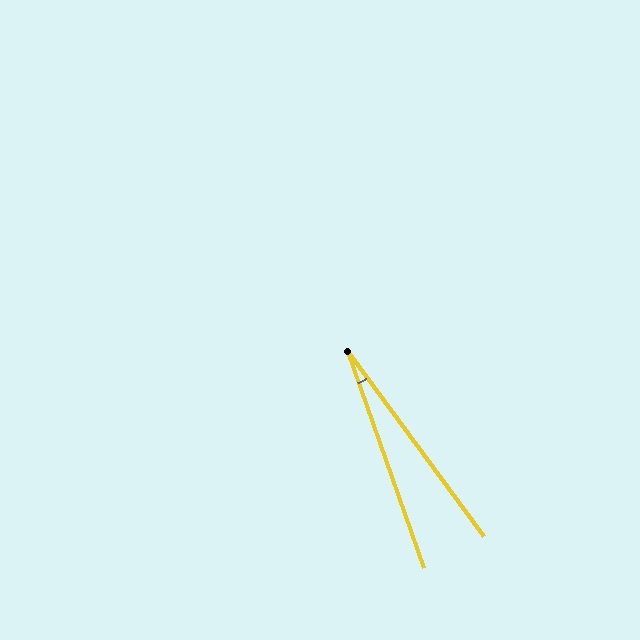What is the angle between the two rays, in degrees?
Approximately 17 degrees.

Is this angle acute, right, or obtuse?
It is acute.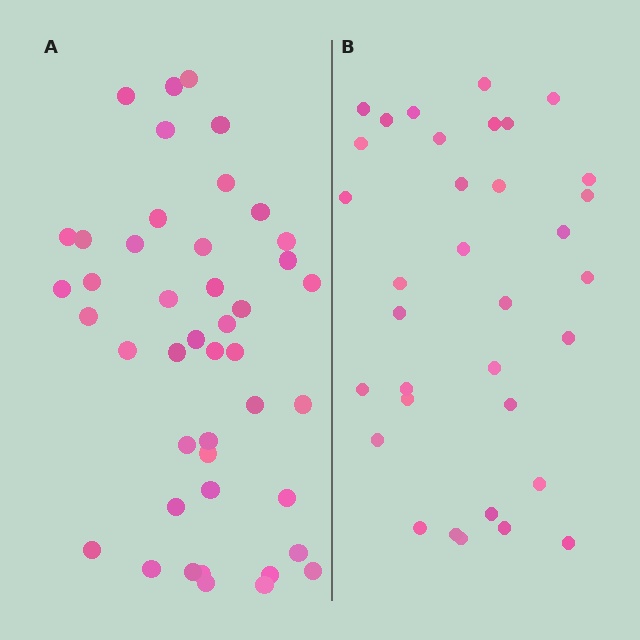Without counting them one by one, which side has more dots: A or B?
Region A (the left region) has more dots.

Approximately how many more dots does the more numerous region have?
Region A has roughly 10 or so more dots than region B.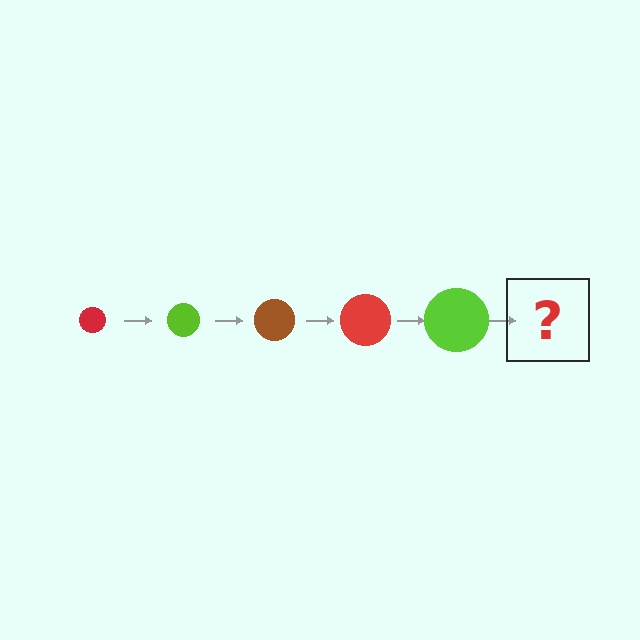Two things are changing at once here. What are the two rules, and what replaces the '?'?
The two rules are that the circle grows larger each step and the color cycles through red, lime, and brown. The '?' should be a brown circle, larger than the previous one.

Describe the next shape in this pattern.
It should be a brown circle, larger than the previous one.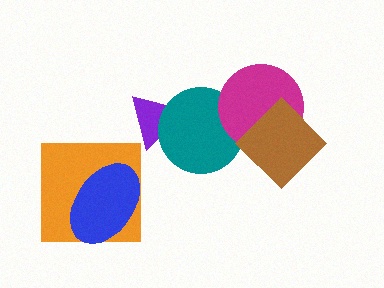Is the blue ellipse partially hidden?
No, no other shape covers it.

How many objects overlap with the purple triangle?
1 object overlaps with the purple triangle.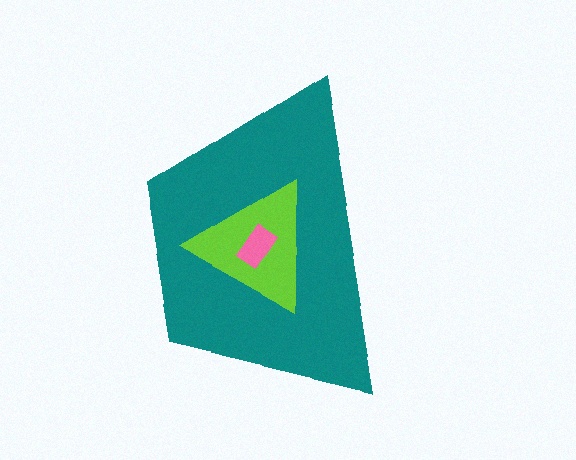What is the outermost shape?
The teal trapezoid.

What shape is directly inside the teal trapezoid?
The lime triangle.